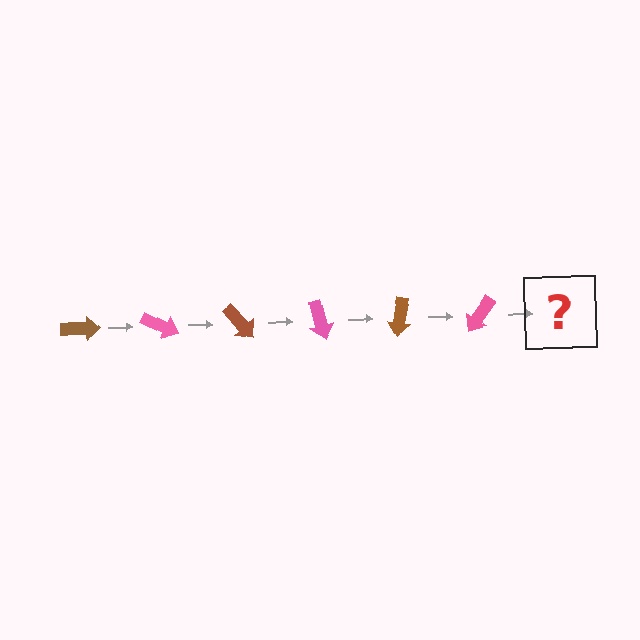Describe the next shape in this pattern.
It should be a brown arrow, rotated 150 degrees from the start.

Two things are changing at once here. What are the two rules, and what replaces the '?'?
The two rules are that it rotates 25 degrees each step and the color cycles through brown and pink. The '?' should be a brown arrow, rotated 150 degrees from the start.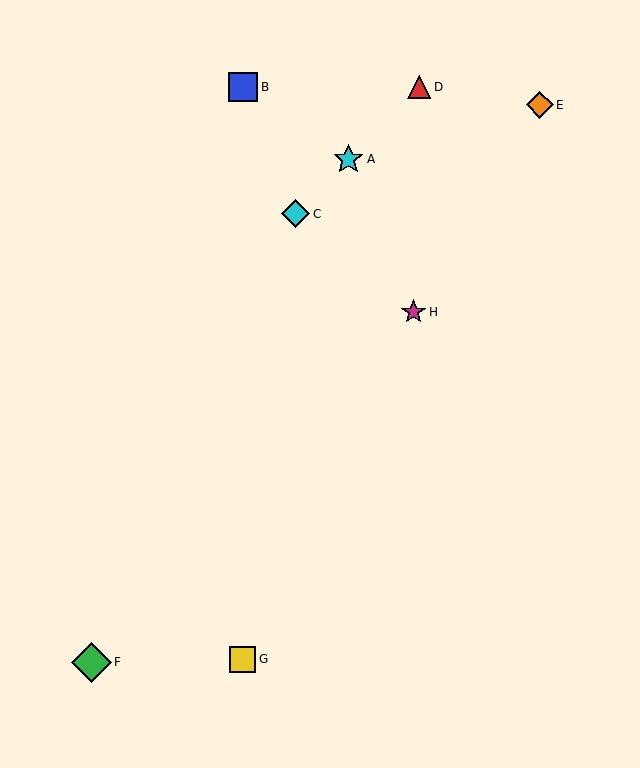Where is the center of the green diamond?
The center of the green diamond is at (91, 662).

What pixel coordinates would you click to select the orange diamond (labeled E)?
Click at (540, 105) to select the orange diamond E.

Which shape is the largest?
The green diamond (labeled F) is the largest.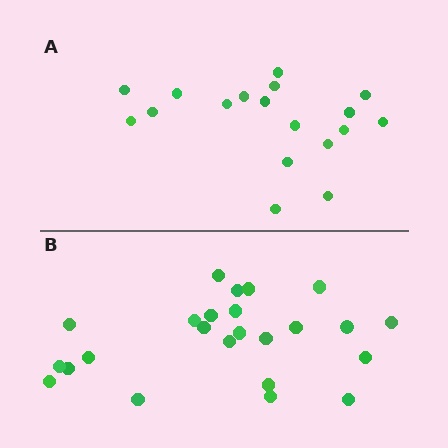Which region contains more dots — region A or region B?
Region B (the bottom region) has more dots.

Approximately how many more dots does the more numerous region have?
Region B has about 6 more dots than region A.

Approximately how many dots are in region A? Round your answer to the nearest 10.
About 20 dots. (The exact count is 18, which rounds to 20.)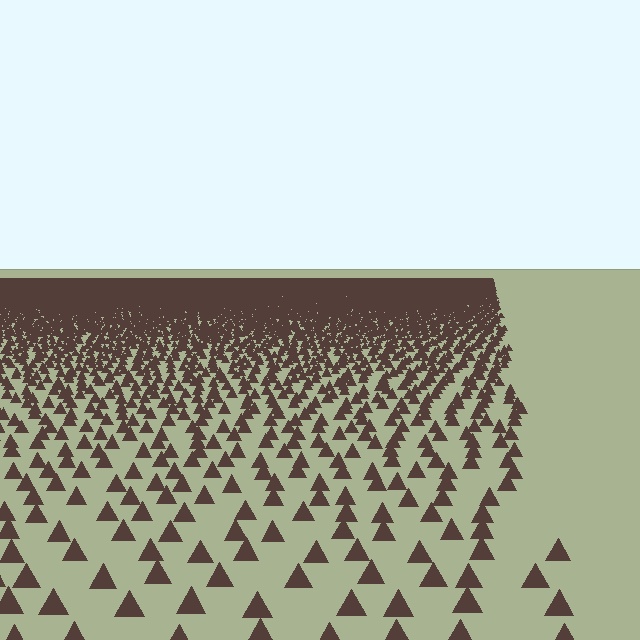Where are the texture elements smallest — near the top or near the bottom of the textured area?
Near the top.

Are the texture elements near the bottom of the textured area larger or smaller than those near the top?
Larger. Near the bottom, elements are closer to the viewer and appear at a bigger on-screen size.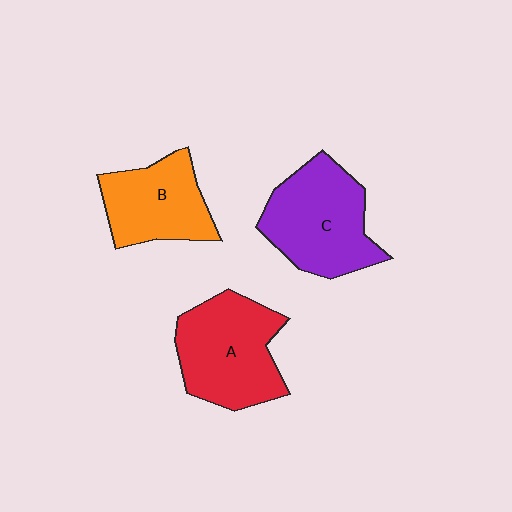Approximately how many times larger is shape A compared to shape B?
Approximately 1.3 times.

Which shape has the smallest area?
Shape B (orange).